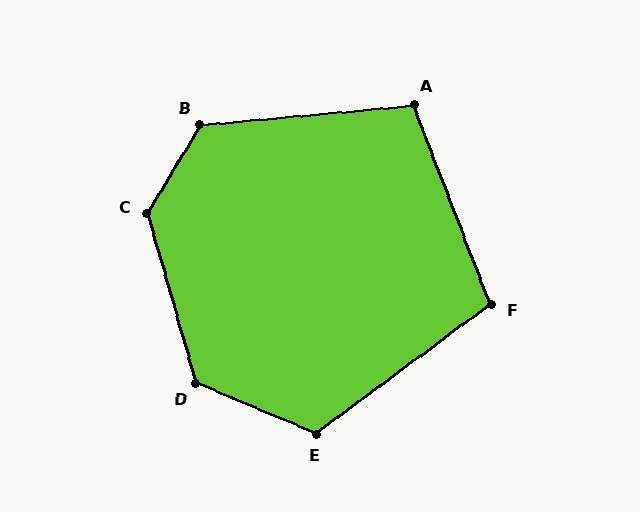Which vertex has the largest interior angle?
C, at approximately 133 degrees.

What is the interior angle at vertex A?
Approximately 106 degrees (obtuse).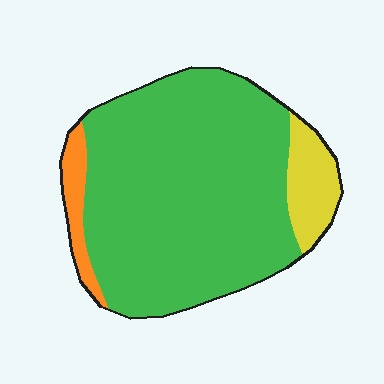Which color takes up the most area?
Green, at roughly 85%.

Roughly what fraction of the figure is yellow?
Yellow covers roughly 10% of the figure.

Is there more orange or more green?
Green.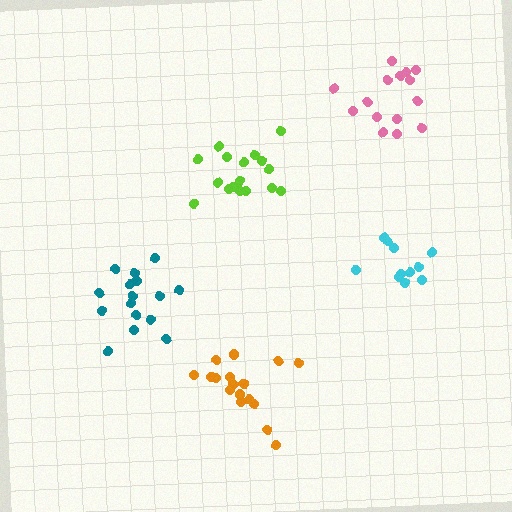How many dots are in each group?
Group 1: 16 dots, Group 2: 15 dots, Group 3: 17 dots, Group 4: 17 dots, Group 5: 11 dots (76 total).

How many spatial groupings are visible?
There are 5 spatial groupings.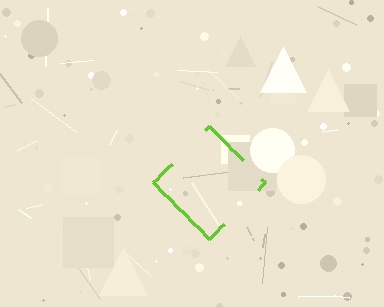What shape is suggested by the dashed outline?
The dashed outline suggests a diamond.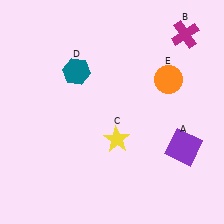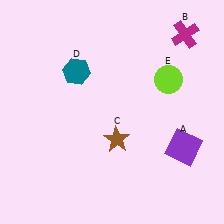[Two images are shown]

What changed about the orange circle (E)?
In Image 1, E is orange. In Image 2, it changed to lime.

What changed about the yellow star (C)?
In Image 1, C is yellow. In Image 2, it changed to brown.